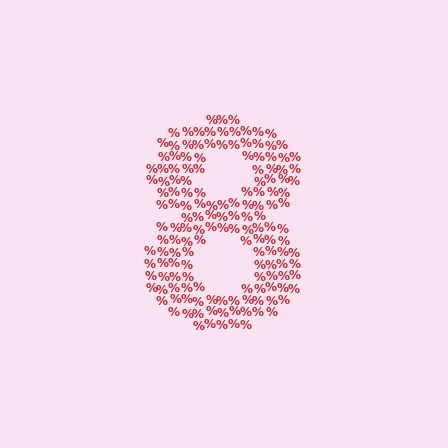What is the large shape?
The large shape is the digit 8.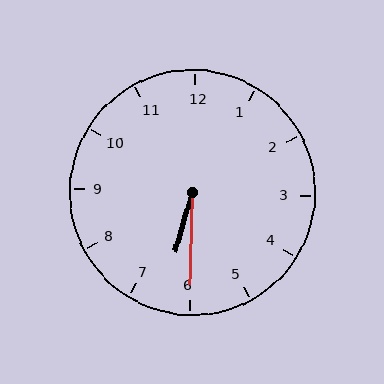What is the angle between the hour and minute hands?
Approximately 15 degrees.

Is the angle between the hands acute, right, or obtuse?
It is acute.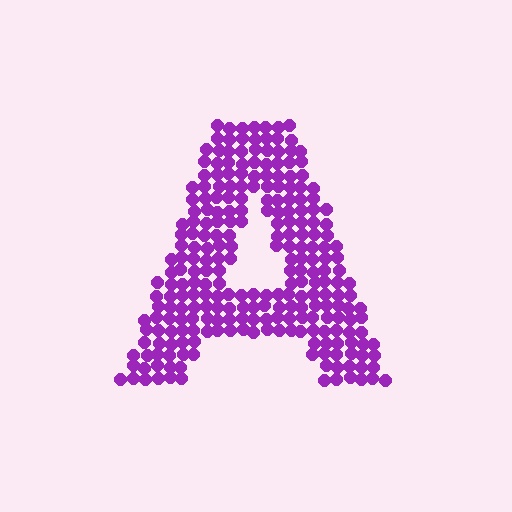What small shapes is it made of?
It is made of small circles.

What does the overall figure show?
The overall figure shows the letter A.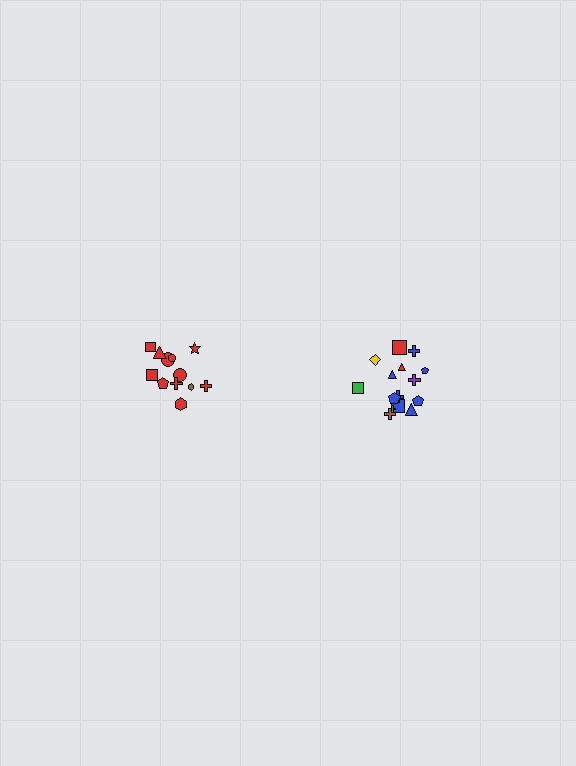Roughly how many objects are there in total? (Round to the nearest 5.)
Roughly 25 objects in total.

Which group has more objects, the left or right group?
The right group.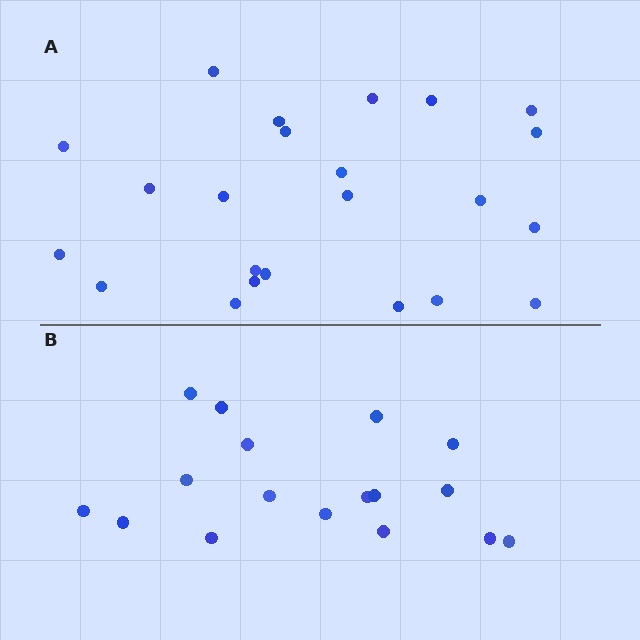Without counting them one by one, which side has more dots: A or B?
Region A (the top region) has more dots.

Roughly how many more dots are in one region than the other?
Region A has about 6 more dots than region B.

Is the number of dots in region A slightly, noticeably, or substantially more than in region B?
Region A has noticeably more, but not dramatically so. The ratio is roughly 1.4 to 1.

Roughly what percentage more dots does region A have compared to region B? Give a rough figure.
About 35% more.